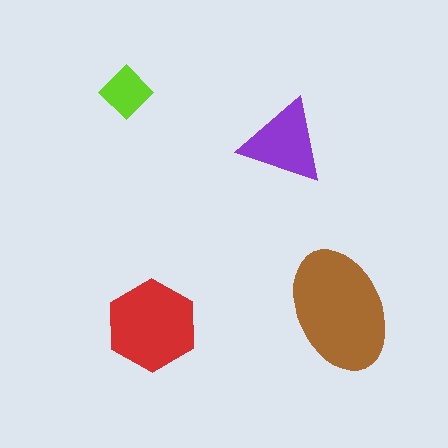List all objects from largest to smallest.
The brown ellipse, the red hexagon, the purple triangle, the lime diamond.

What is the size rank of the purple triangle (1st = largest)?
3rd.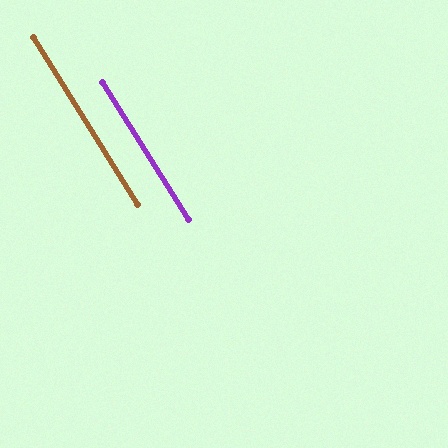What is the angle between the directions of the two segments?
Approximately 0 degrees.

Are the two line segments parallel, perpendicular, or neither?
Parallel — their directions differ by only 0.1°.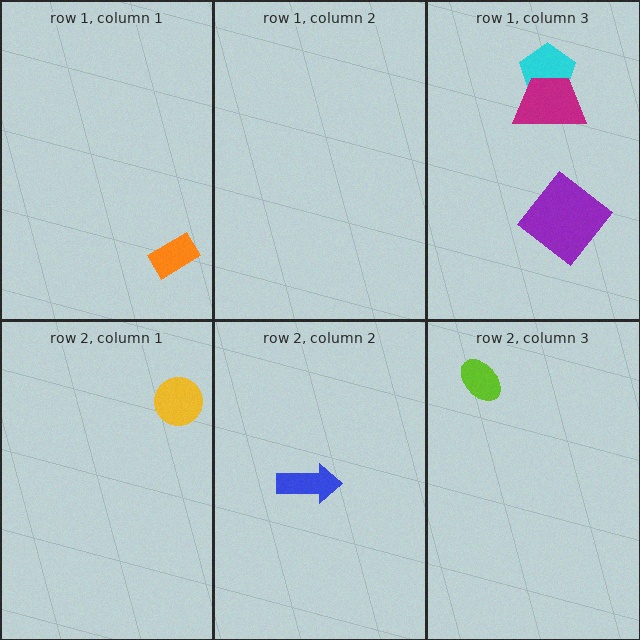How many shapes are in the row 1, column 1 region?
1.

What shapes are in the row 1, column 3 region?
The purple diamond, the cyan pentagon, the magenta trapezoid.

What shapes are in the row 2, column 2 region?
The blue arrow.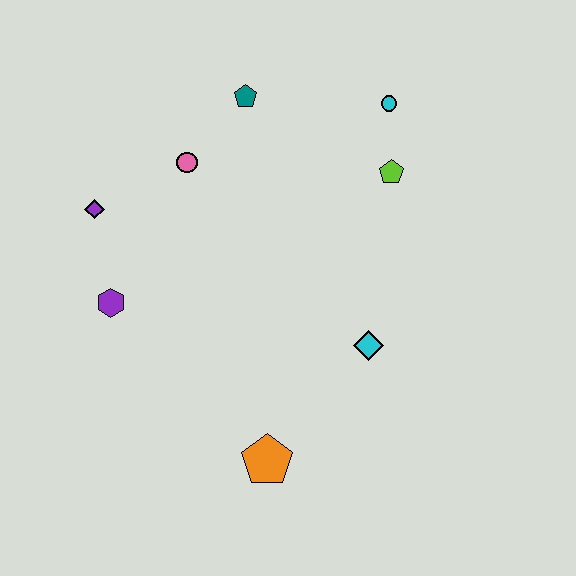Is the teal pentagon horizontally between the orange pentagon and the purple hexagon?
Yes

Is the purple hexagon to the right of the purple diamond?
Yes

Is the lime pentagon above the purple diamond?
Yes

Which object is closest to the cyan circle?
The lime pentagon is closest to the cyan circle.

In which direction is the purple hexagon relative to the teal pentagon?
The purple hexagon is below the teal pentagon.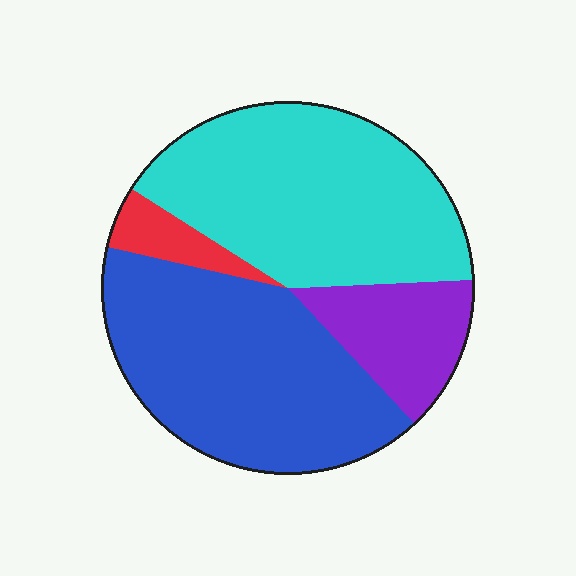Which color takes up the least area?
Red, at roughly 5%.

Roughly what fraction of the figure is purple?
Purple covers about 15% of the figure.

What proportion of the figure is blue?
Blue takes up about two fifths (2/5) of the figure.